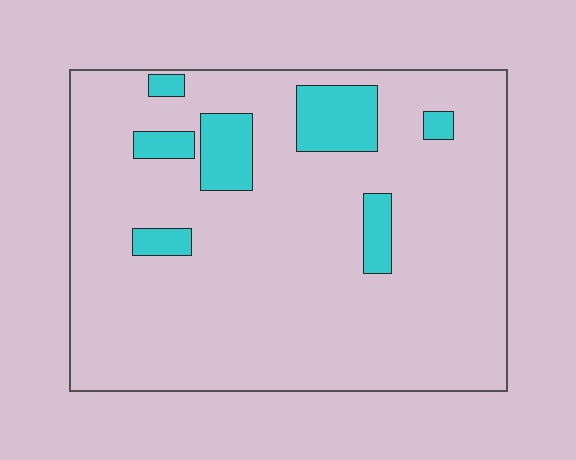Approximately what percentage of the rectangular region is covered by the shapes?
Approximately 10%.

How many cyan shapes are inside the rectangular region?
7.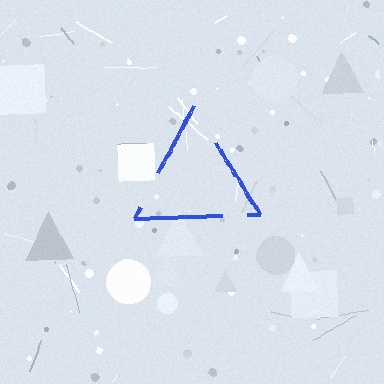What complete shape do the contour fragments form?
The contour fragments form a triangle.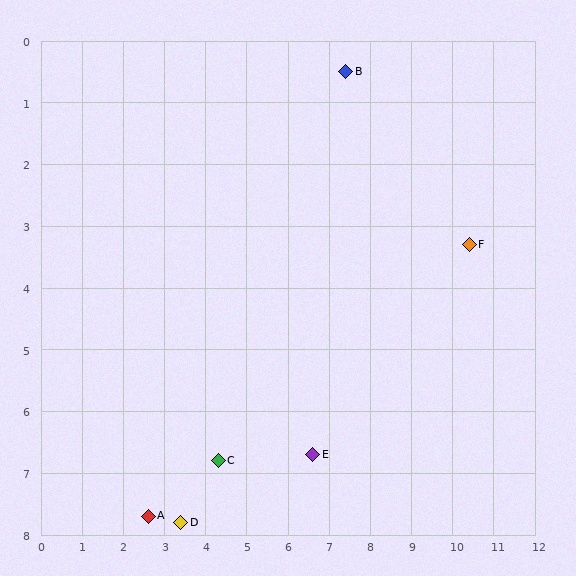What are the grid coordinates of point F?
Point F is at approximately (10.4, 3.3).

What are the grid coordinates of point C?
Point C is at approximately (4.3, 6.8).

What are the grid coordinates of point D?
Point D is at approximately (3.4, 7.8).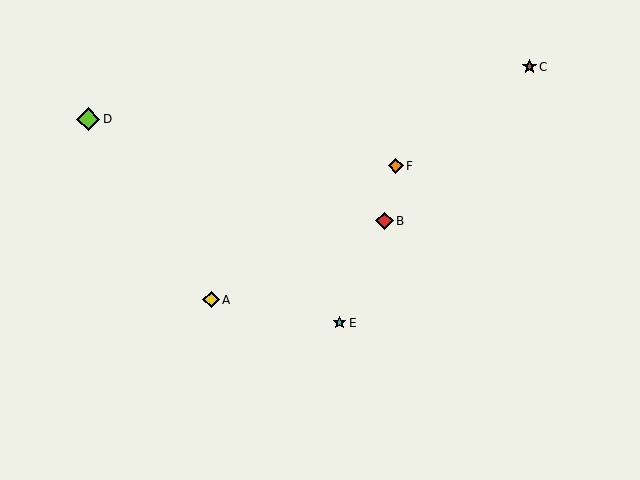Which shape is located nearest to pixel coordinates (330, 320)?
The cyan star (labeled E) at (340, 323) is nearest to that location.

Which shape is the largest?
The lime diamond (labeled D) is the largest.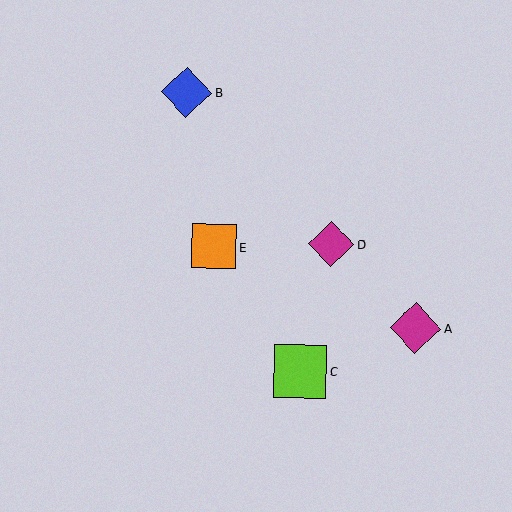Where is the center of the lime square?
The center of the lime square is at (300, 372).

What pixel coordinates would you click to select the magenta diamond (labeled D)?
Click at (331, 244) to select the magenta diamond D.